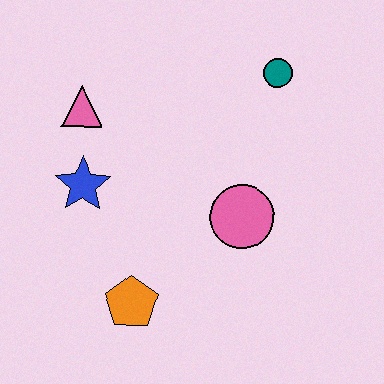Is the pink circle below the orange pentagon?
No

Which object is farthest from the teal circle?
The orange pentagon is farthest from the teal circle.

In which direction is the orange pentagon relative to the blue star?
The orange pentagon is below the blue star.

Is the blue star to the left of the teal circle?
Yes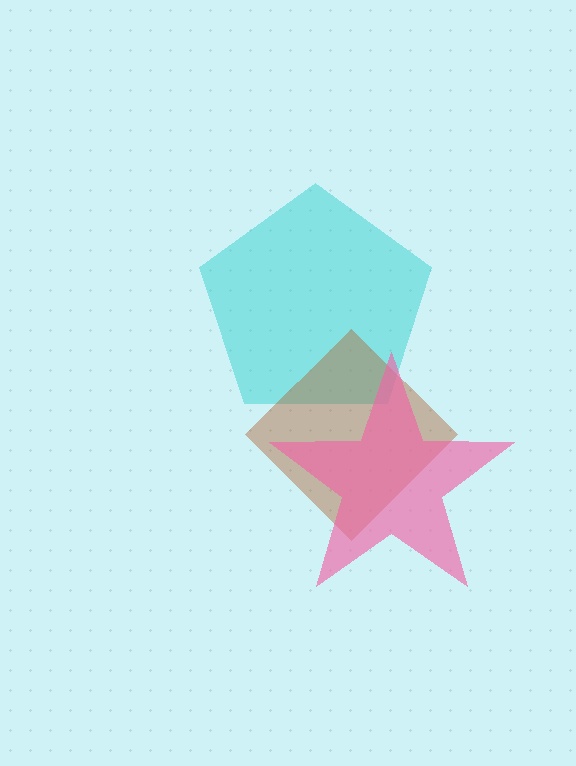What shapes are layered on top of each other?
The layered shapes are: a cyan pentagon, a brown diamond, a pink star.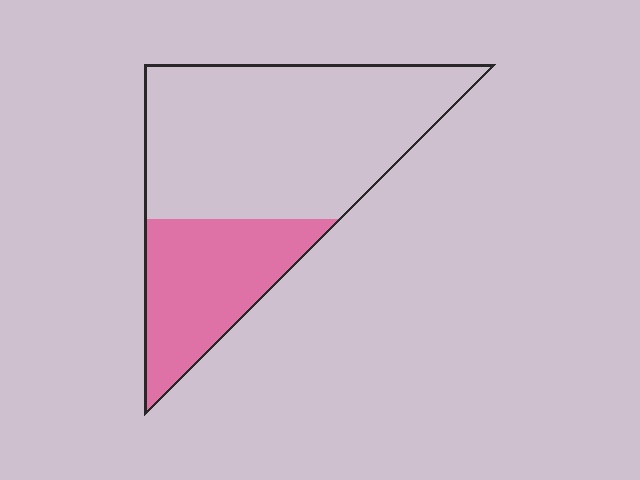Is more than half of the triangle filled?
No.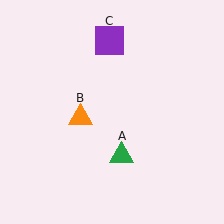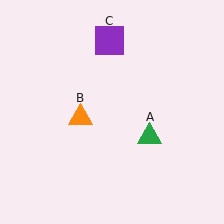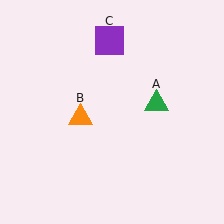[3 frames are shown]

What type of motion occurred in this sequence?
The green triangle (object A) rotated counterclockwise around the center of the scene.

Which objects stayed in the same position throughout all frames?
Orange triangle (object B) and purple square (object C) remained stationary.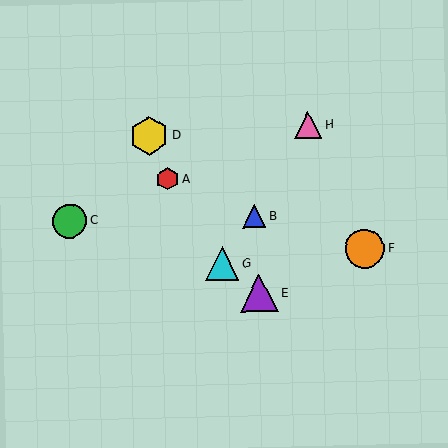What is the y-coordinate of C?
Object C is at y≈221.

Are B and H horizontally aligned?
No, B is at y≈216 and H is at y≈125.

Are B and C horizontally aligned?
Yes, both are at y≈216.